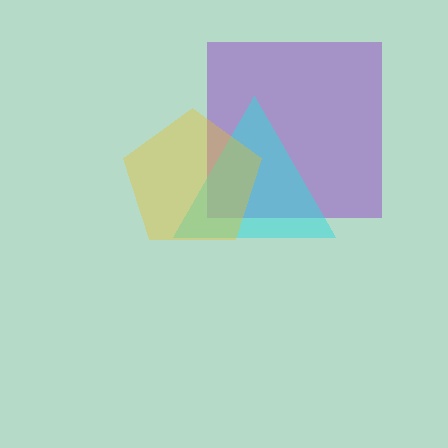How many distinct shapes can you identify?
There are 3 distinct shapes: a purple square, a cyan triangle, a yellow pentagon.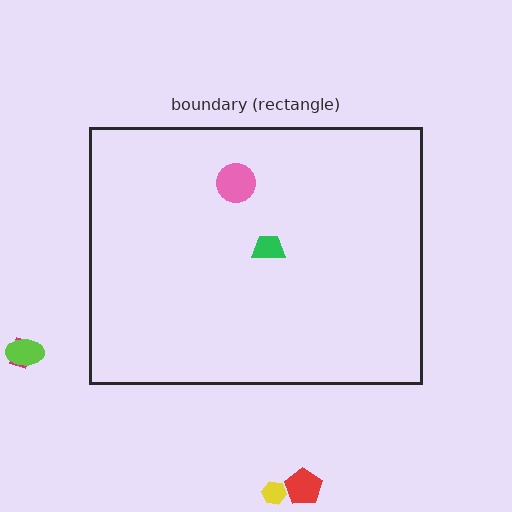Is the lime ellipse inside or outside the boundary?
Outside.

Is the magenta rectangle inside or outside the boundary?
Outside.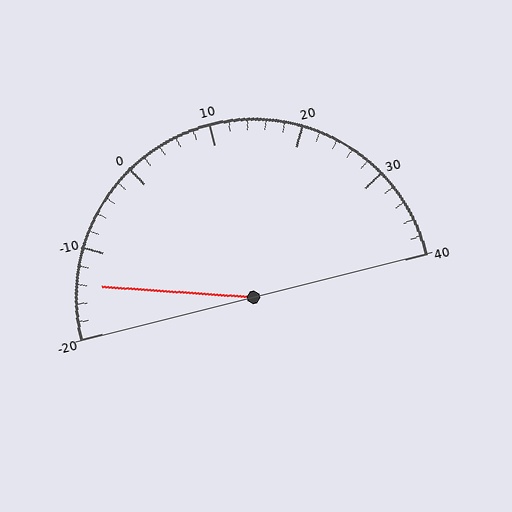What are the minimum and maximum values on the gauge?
The gauge ranges from -20 to 40.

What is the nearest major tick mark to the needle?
The nearest major tick mark is -10.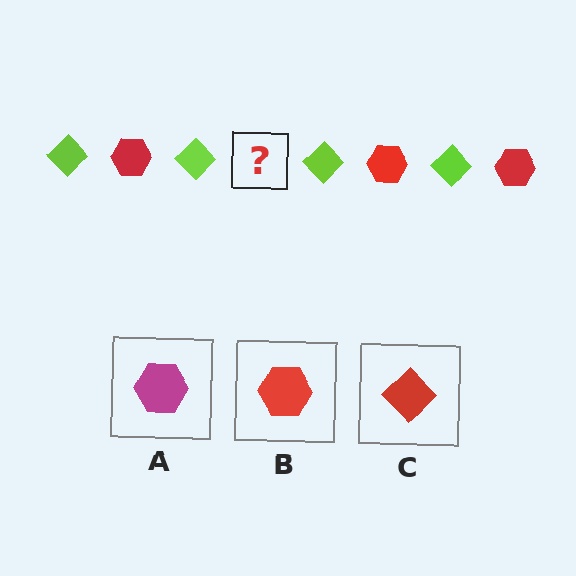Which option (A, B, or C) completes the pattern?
B.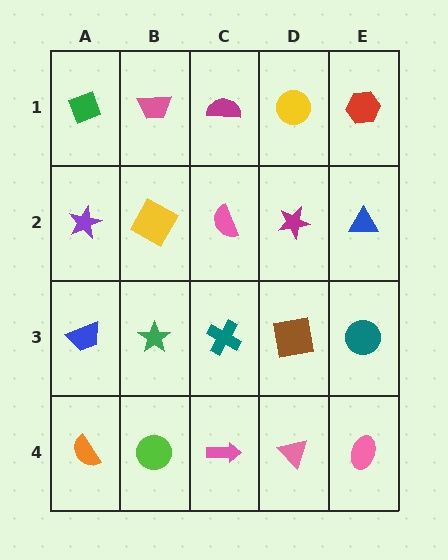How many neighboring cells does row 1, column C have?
3.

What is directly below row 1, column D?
A magenta star.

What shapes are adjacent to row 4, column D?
A brown square (row 3, column D), a pink arrow (row 4, column C), a pink ellipse (row 4, column E).